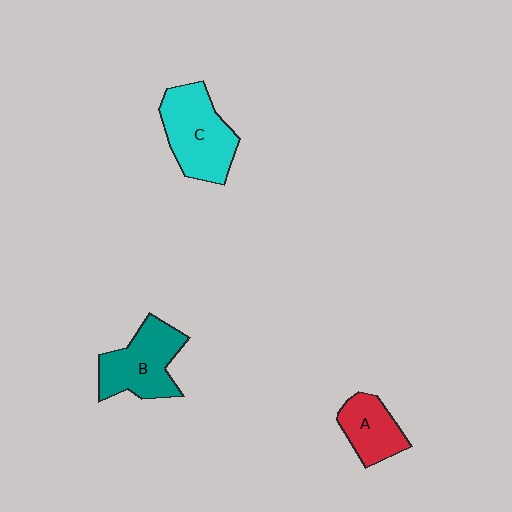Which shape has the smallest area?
Shape A (red).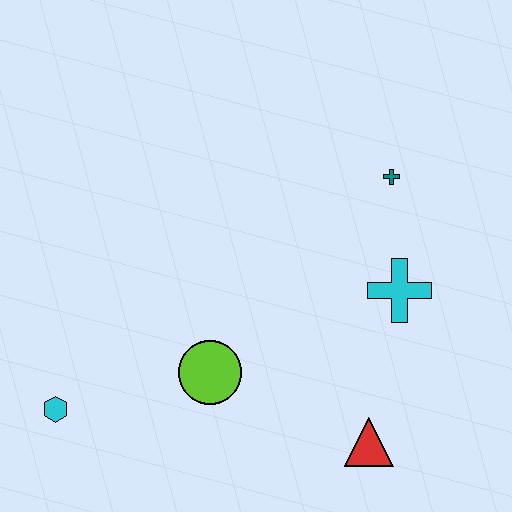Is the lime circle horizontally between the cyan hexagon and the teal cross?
Yes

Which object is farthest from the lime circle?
The teal cross is farthest from the lime circle.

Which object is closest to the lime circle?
The cyan hexagon is closest to the lime circle.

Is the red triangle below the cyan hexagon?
Yes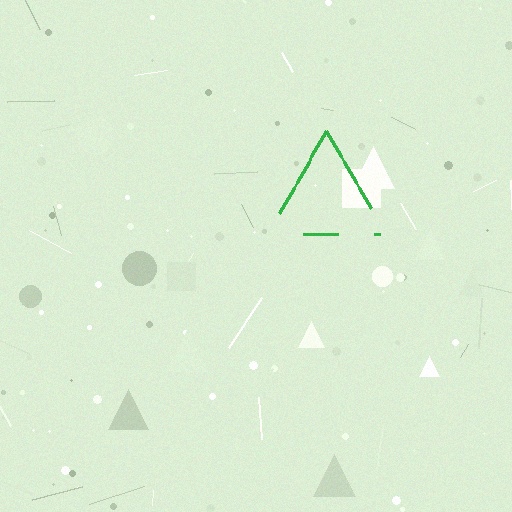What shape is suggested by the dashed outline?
The dashed outline suggests a triangle.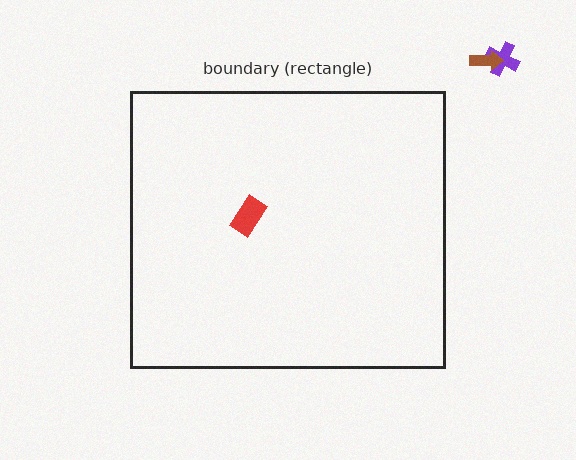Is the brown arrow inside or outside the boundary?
Outside.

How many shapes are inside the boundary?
1 inside, 2 outside.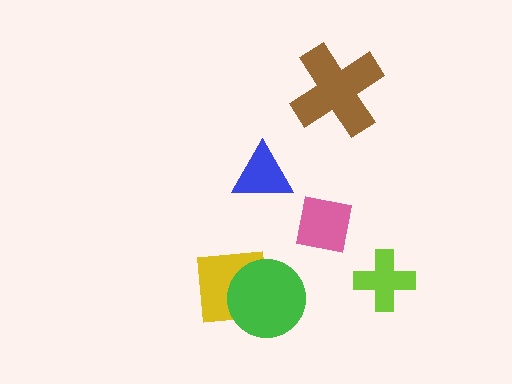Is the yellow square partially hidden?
Yes, it is partially covered by another shape.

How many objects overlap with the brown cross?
0 objects overlap with the brown cross.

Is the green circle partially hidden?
No, no other shape covers it.